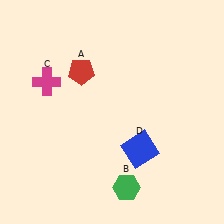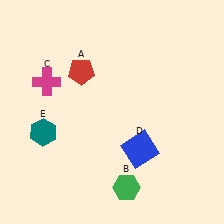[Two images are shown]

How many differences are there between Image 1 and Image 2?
There is 1 difference between the two images.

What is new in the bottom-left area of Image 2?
A teal hexagon (E) was added in the bottom-left area of Image 2.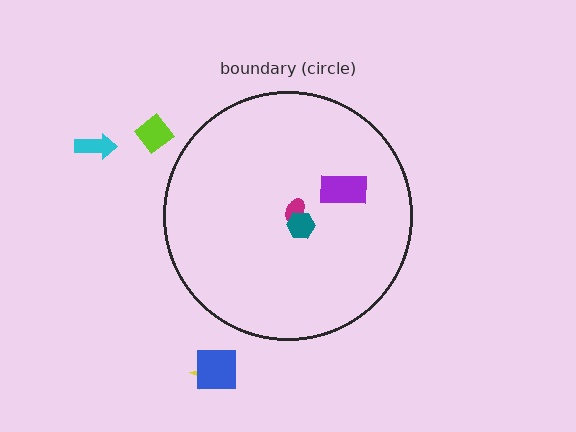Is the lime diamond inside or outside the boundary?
Outside.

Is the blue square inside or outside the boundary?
Outside.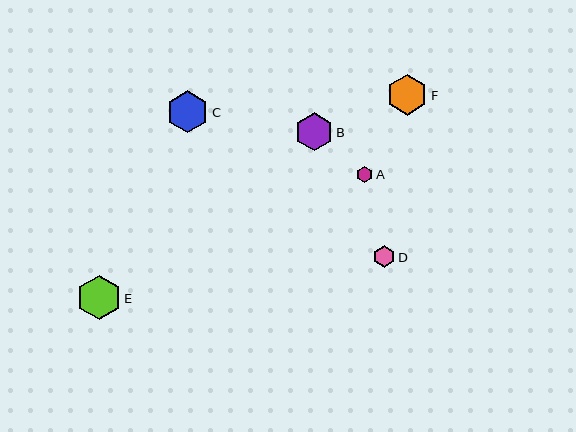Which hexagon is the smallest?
Hexagon A is the smallest with a size of approximately 16 pixels.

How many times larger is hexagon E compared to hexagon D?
Hexagon E is approximately 2.1 times the size of hexagon D.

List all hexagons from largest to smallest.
From largest to smallest: E, C, F, B, D, A.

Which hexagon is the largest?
Hexagon E is the largest with a size of approximately 44 pixels.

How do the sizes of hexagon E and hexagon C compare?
Hexagon E and hexagon C are approximately the same size.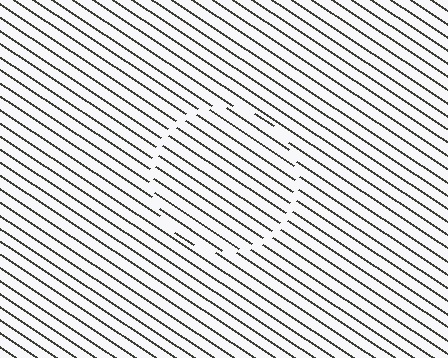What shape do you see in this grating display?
An illusory circle. The interior of the shape contains the same grating, shifted by half a period — the contour is defined by the phase discontinuity where line-ends from the inner and outer gratings abut.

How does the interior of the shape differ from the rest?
The interior of the shape contains the same grating, shifted by half a period — the contour is defined by the phase discontinuity where line-ends from the inner and outer gratings abut.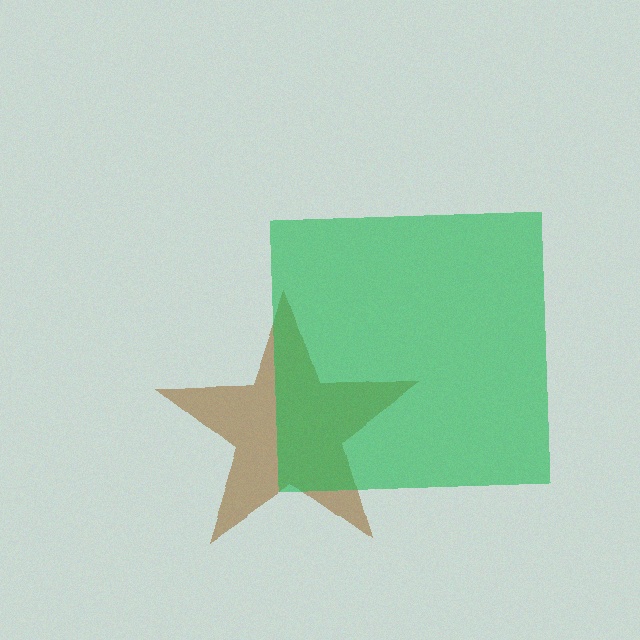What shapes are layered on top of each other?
The layered shapes are: a brown star, a green square.